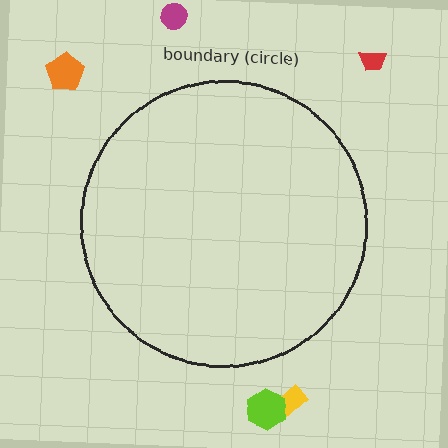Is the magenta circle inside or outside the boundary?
Outside.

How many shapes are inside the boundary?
0 inside, 5 outside.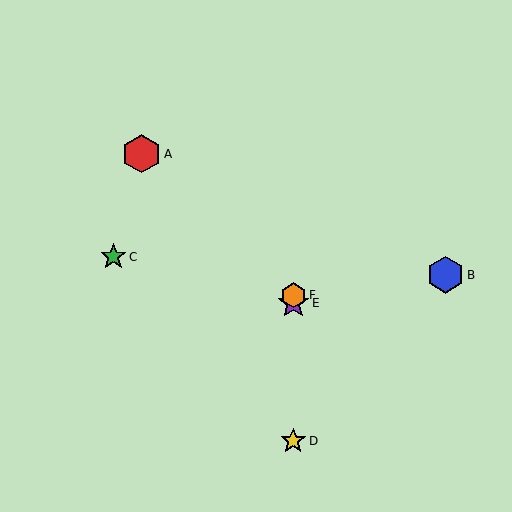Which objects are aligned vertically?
Objects D, E, F are aligned vertically.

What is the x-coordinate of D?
Object D is at x≈293.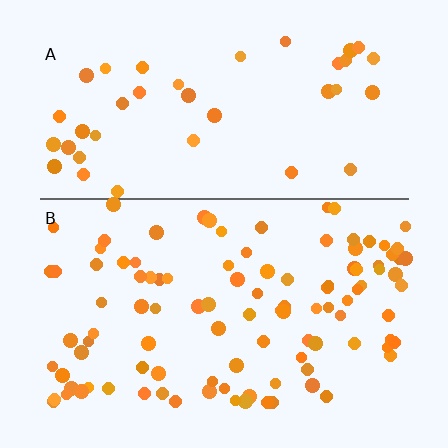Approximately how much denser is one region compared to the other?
Approximately 2.6× — region B over region A.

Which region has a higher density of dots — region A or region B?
B (the bottom).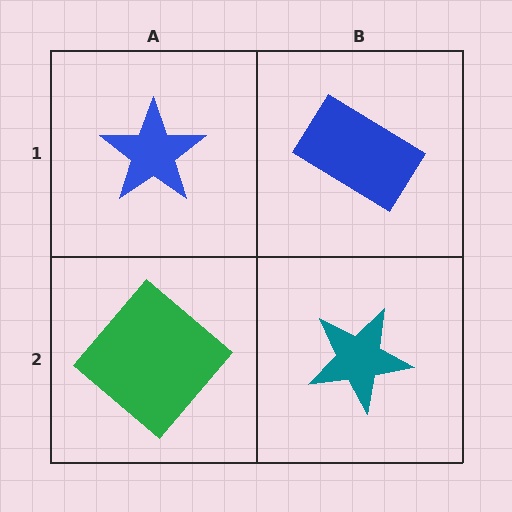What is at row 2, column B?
A teal star.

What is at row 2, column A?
A green diamond.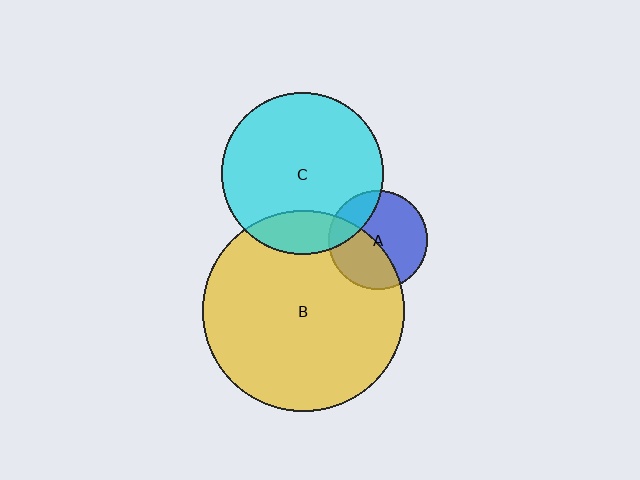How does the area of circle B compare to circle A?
Approximately 4.1 times.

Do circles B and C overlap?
Yes.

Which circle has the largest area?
Circle B (yellow).